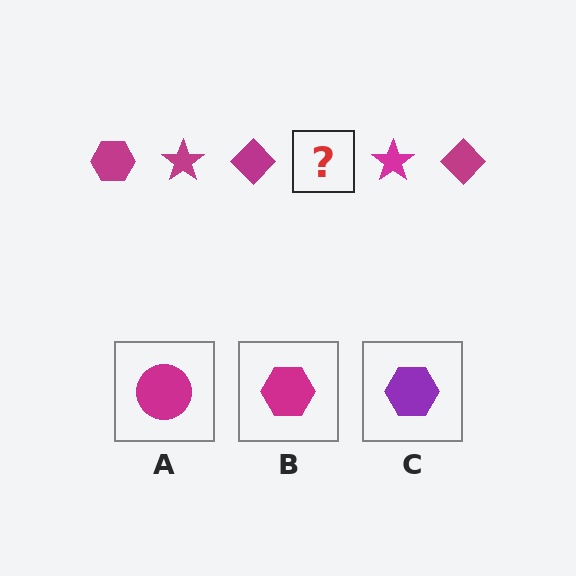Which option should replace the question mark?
Option B.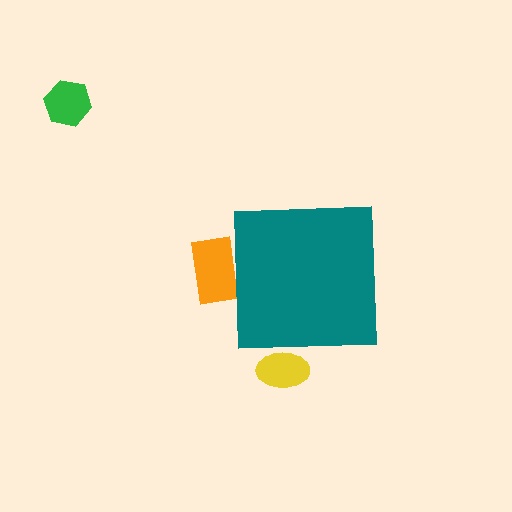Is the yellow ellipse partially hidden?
Yes, the yellow ellipse is partially hidden behind the teal square.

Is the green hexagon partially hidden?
No, the green hexagon is fully visible.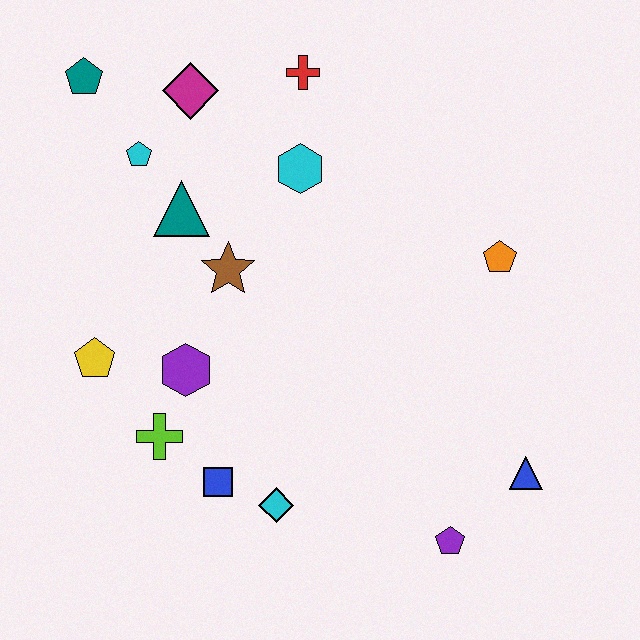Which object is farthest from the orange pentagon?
The teal pentagon is farthest from the orange pentagon.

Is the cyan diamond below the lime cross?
Yes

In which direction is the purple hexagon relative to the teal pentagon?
The purple hexagon is below the teal pentagon.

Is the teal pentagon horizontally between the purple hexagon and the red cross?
No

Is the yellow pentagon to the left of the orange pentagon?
Yes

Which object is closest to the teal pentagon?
The cyan pentagon is closest to the teal pentagon.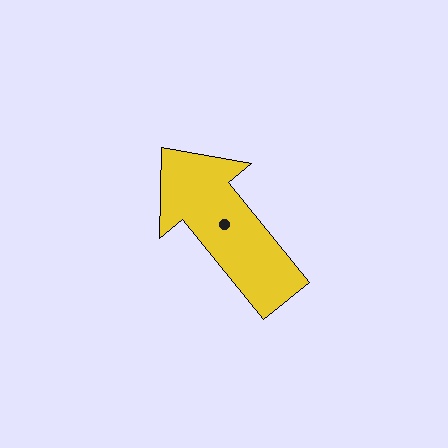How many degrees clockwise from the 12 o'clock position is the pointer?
Approximately 321 degrees.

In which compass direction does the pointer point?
Northwest.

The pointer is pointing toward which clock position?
Roughly 11 o'clock.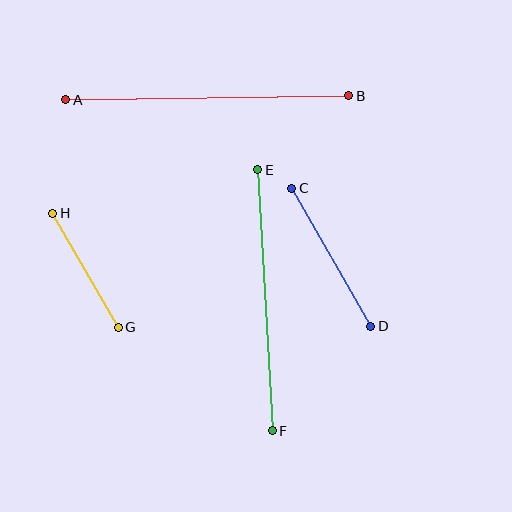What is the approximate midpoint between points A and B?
The midpoint is at approximately (207, 98) pixels.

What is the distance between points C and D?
The distance is approximately 159 pixels.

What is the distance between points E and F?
The distance is approximately 262 pixels.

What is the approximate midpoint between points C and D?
The midpoint is at approximately (331, 257) pixels.